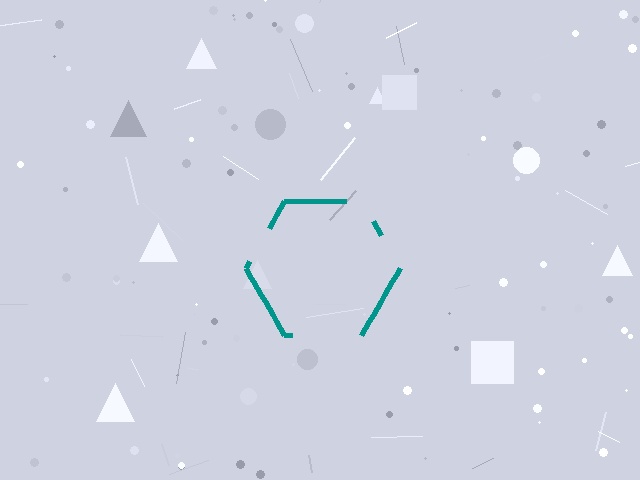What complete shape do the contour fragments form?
The contour fragments form a hexagon.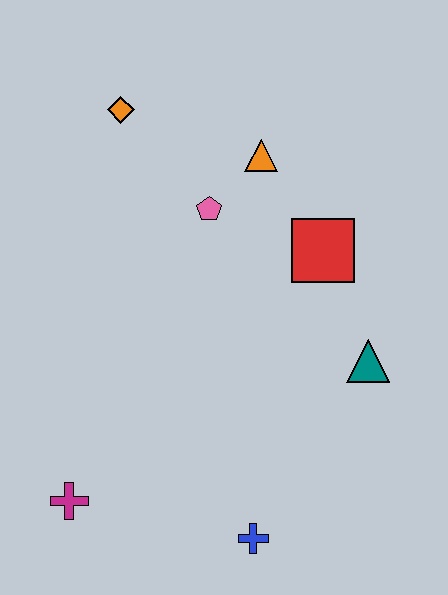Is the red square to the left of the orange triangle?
No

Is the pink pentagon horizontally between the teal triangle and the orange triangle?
No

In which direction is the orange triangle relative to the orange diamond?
The orange triangle is to the right of the orange diamond.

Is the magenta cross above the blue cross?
Yes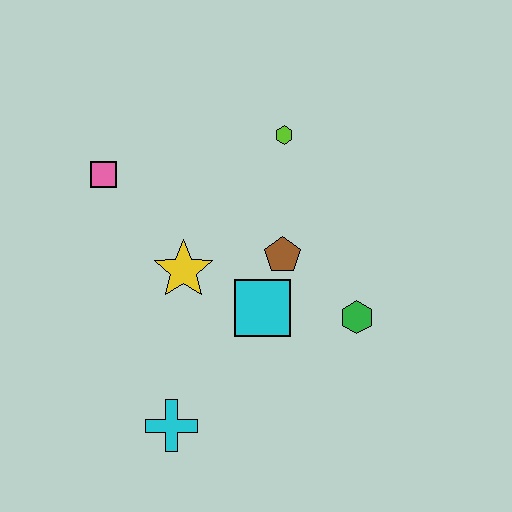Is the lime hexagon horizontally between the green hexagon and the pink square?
Yes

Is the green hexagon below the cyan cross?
No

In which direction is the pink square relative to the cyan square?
The pink square is to the left of the cyan square.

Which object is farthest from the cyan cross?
The lime hexagon is farthest from the cyan cross.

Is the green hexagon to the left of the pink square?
No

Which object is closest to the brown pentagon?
The cyan square is closest to the brown pentagon.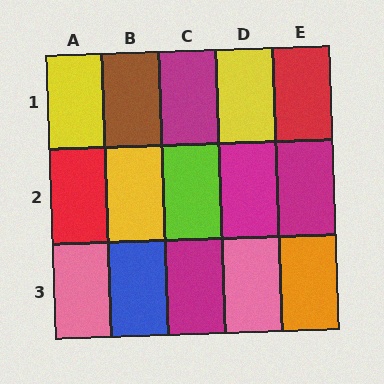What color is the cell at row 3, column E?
Orange.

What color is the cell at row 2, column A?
Red.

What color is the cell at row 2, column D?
Magenta.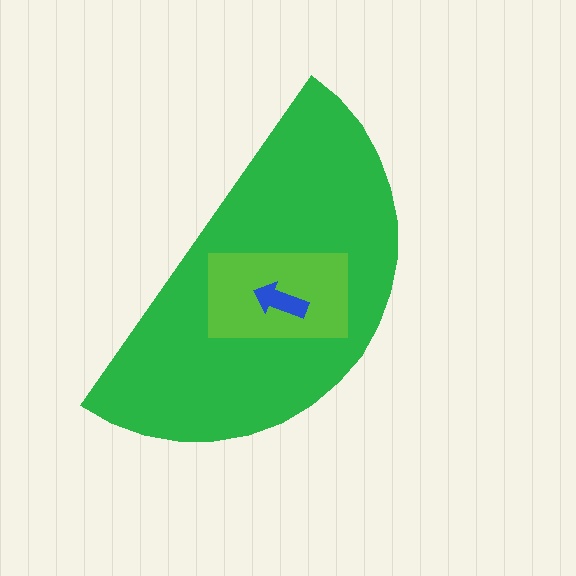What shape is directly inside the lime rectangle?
The blue arrow.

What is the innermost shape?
The blue arrow.